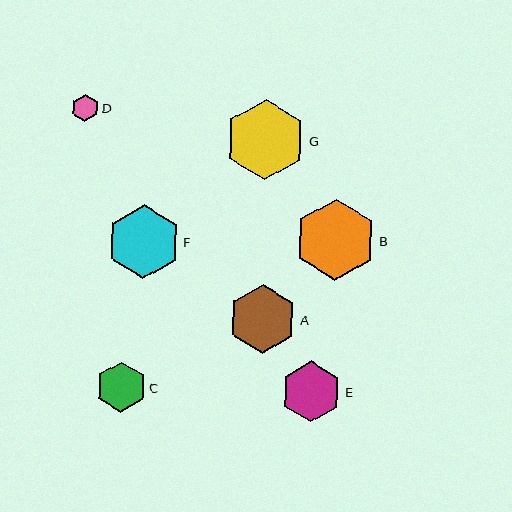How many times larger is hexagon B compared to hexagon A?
Hexagon B is approximately 1.2 times the size of hexagon A.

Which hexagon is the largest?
Hexagon B is the largest with a size of approximately 81 pixels.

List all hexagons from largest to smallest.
From largest to smallest: B, G, F, A, E, C, D.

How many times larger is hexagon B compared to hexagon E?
Hexagon B is approximately 1.3 times the size of hexagon E.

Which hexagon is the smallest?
Hexagon D is the smallest with a size of approximately 27 pixels.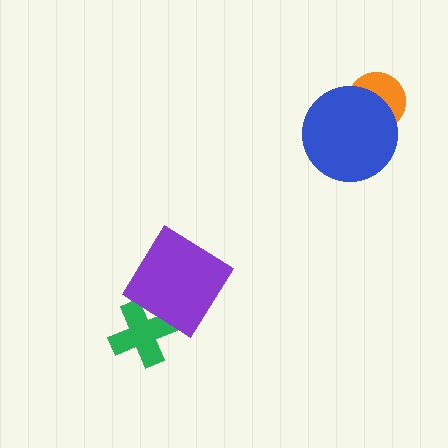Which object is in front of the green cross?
The purple diamond is in front of the green cross.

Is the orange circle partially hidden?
Yes, it is partially covered by another shape.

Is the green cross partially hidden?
Yes, it is partially covered by another shape.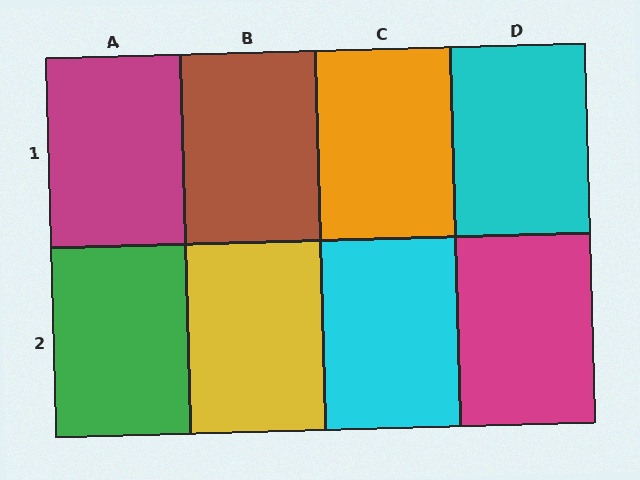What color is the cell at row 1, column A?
Magenta.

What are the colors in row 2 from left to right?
Green, yellow, cyan, magenta.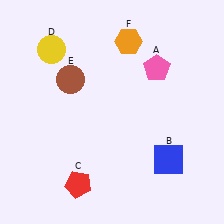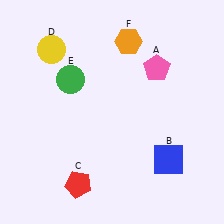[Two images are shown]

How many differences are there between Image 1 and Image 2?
There is 1 difference between the two images.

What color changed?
The circle (E) changed from brown in Image 1 to green in Image 2.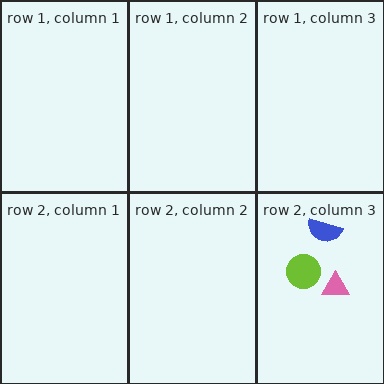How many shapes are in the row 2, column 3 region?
3.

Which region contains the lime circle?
The row 2, column 3 region.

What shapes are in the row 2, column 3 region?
The pink triangle, the blue semicircle, the lime circle.